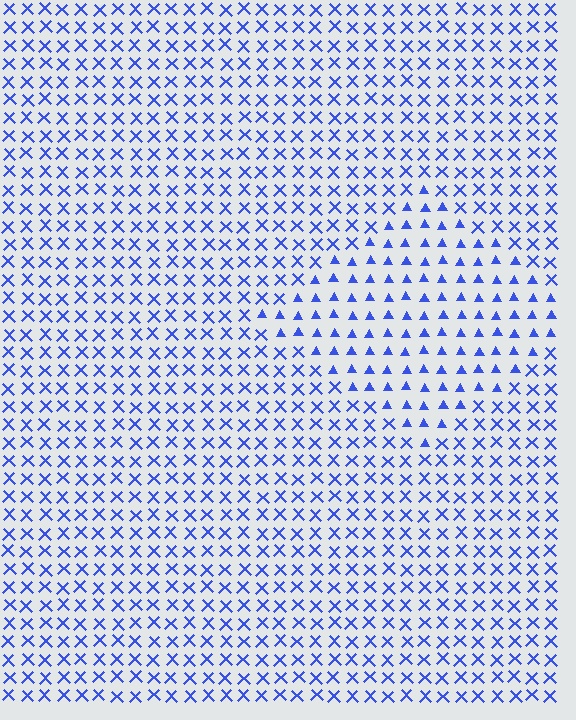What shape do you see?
I see a diamond.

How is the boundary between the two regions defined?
The boundary is defined by a change in element shape: triangles inside vs. X marks outside. All elements share the same color and spacing.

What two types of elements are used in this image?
The image uses triangles inside the diamond region and X marks outside it.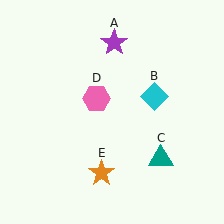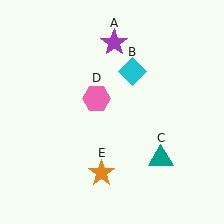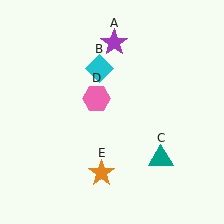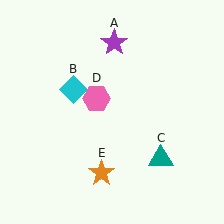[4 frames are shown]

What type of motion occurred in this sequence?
The cyan diamond (object B) rotated counterclockwise around the center of the scene.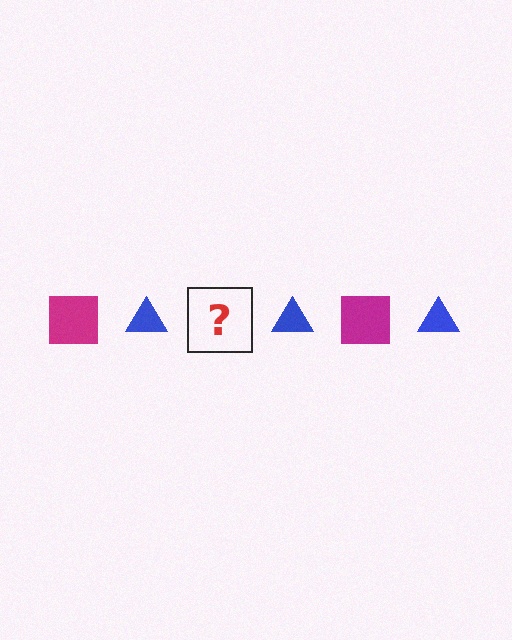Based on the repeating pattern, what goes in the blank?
The blank should be a magenta square.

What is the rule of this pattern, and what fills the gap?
The rule is that the pattern alternates between magenta square and blue triangle. The gap should be filled with a magenta square.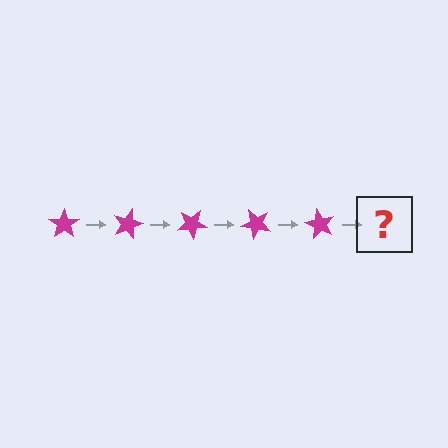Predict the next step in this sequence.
The next step is a magenta star rotated 75 degrees.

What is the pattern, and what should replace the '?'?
The pattern is that the star rotates 15 degrees each step. The '?' should be a magenta star rotated 75 degrees.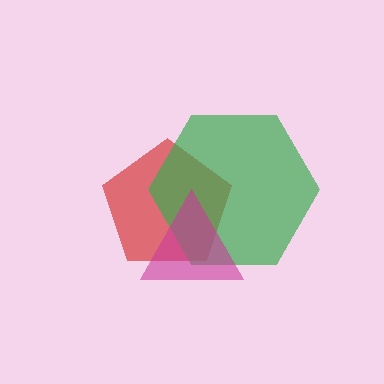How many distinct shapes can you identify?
There are 3 distinct shapes: a red pentagon, a green hexagon, a magenta triangle.